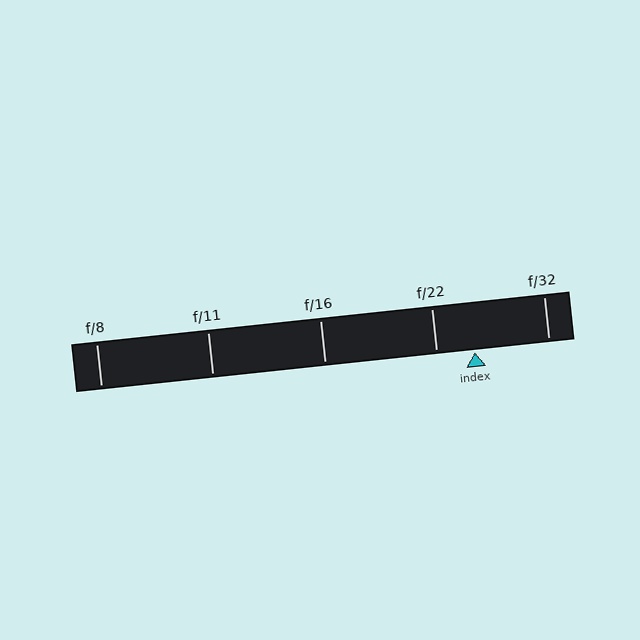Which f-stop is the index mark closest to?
The index mark is closest to f/22.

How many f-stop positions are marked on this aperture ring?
There are 5 f-stop positions marked.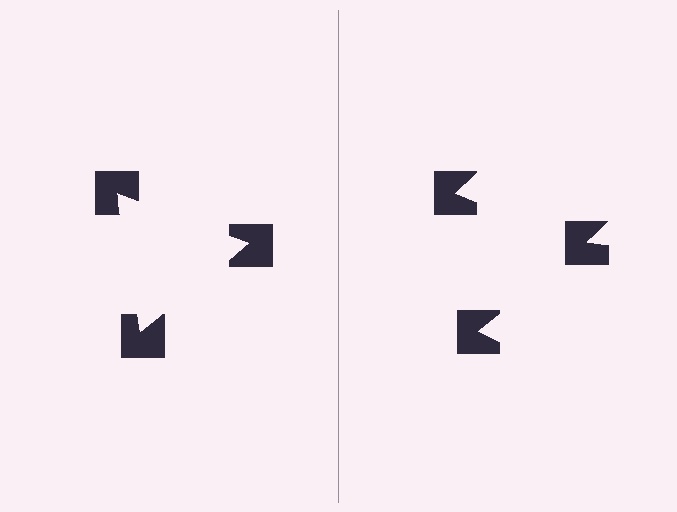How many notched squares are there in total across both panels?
6 — 3 on each side.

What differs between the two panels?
The notched squares are positioned identically on both sides; only the wedge orientations differ. On the left they align to a triangle; on the right they are misaligned.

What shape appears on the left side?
An illusory triangle.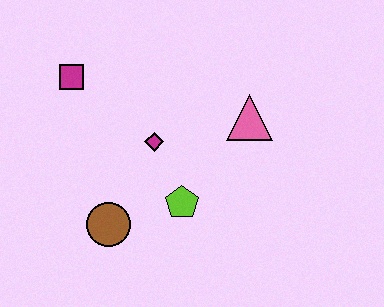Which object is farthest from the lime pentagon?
The magenta square is farthest from the lime pentagon.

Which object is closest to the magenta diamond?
The lime pentagon is closest to the magenta diamond.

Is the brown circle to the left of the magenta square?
No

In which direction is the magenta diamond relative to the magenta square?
The magenta diamond is to the right of the magenta square.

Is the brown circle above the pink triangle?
No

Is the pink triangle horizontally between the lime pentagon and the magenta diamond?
No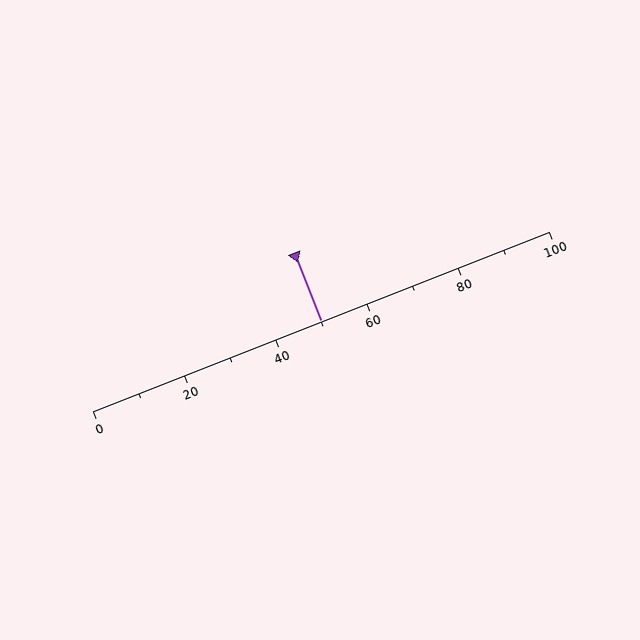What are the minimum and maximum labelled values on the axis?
The axis runs from 0 to 100.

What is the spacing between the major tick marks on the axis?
The major ticks are spaced 20 apart.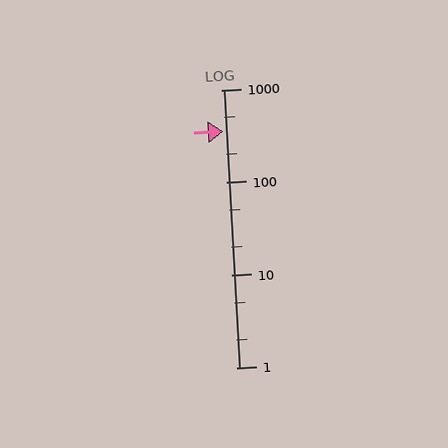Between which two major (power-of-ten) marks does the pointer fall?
The pointer is between 100 and 1000.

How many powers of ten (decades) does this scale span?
The scale spans 3 decades, from 1 to 1000.